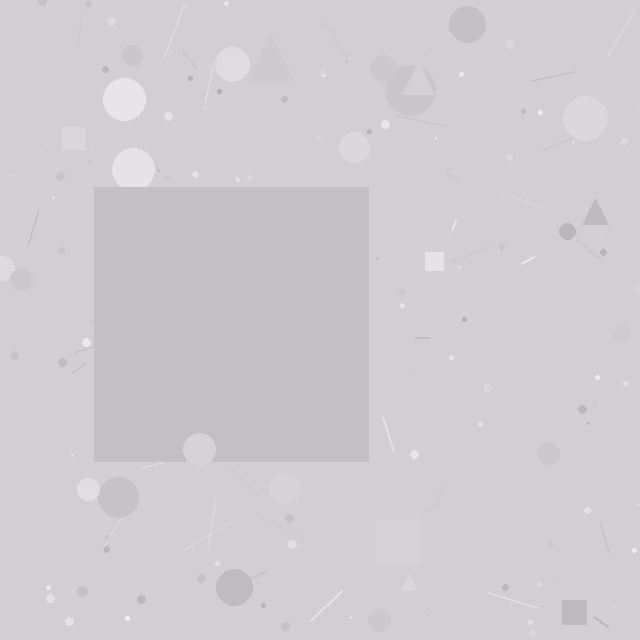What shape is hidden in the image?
A square is hidden in the image.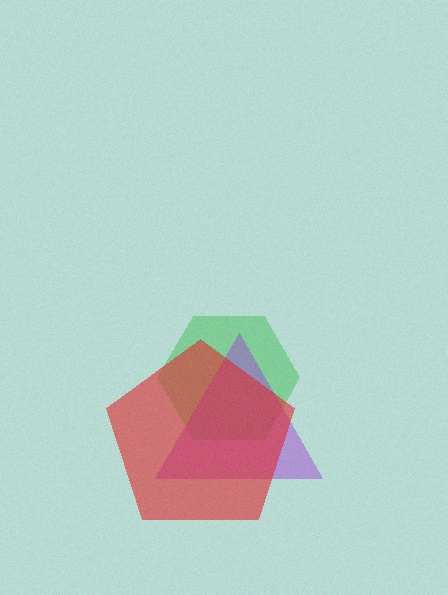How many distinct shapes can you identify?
There are 3 distinct shapes: a green hexagon, a purple triangle, a red pentagon.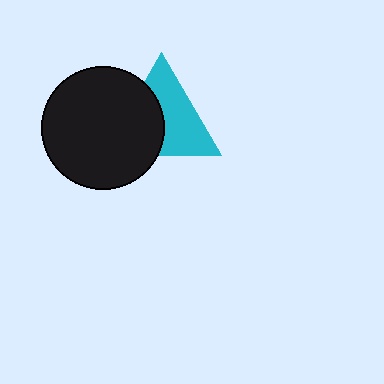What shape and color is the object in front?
The object in front is a black circle.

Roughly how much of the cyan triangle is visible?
About half of it is visible (roughly 56%).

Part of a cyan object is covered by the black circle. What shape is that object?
It is a triangle.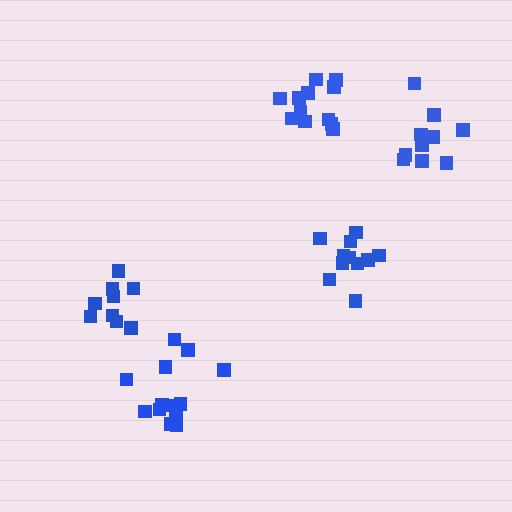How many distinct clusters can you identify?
There are 5 distinct clusters.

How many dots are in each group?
Group 1: 12 dots, Group 2: 13 dots, Group 3: 11 dots, Group 4: 11 dots, Group 5: 10 dots (57 total).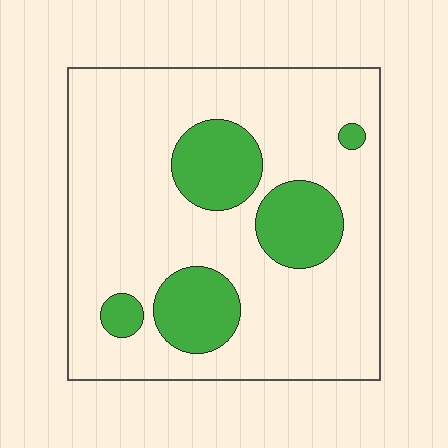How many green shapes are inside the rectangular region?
5.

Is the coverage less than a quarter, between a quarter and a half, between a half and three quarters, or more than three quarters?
Less than a quarter.